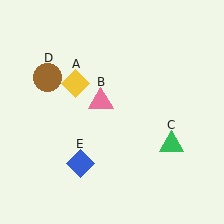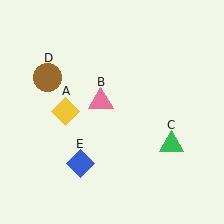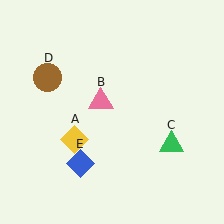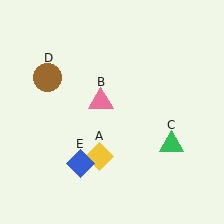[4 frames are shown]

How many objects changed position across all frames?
1 object changed position: yellow diamond (object A).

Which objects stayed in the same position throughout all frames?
Pink triangle (object B) and green triangle (object C) and brown circle (object D) and blue diamond (object E) remained stationary.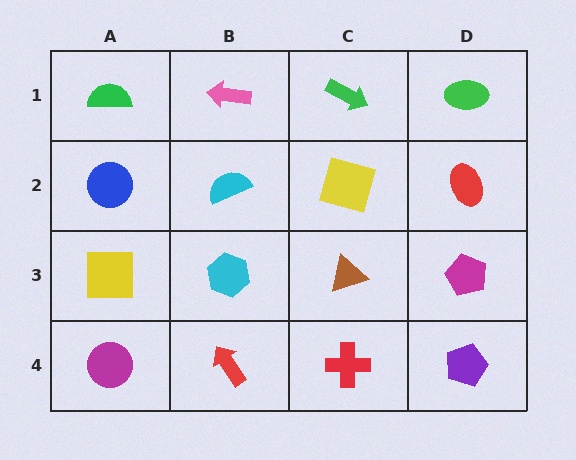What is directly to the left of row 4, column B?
A magenta circle.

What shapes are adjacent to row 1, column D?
A red ellipse (row 2, column D), a green arrow (row 1, column C).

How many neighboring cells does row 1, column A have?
2.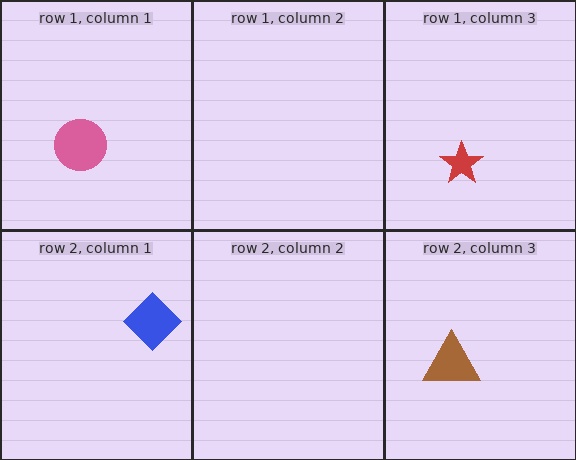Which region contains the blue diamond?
The row 2, column 1 region.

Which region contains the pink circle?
The row 1, column 1 region.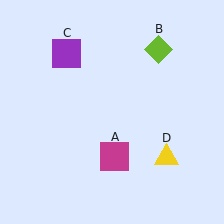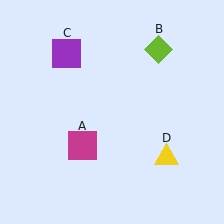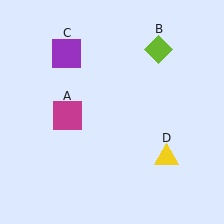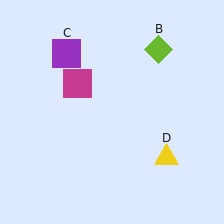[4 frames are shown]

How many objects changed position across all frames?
1 object changed position: magenta square (object A).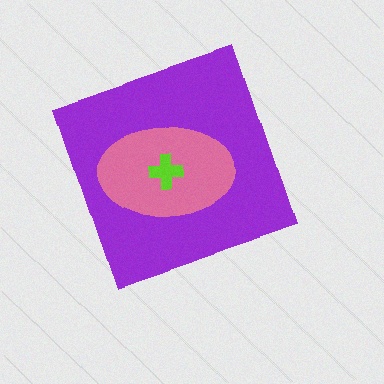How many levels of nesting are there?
3.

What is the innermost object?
The lime cross.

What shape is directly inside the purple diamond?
The pink ellipse.